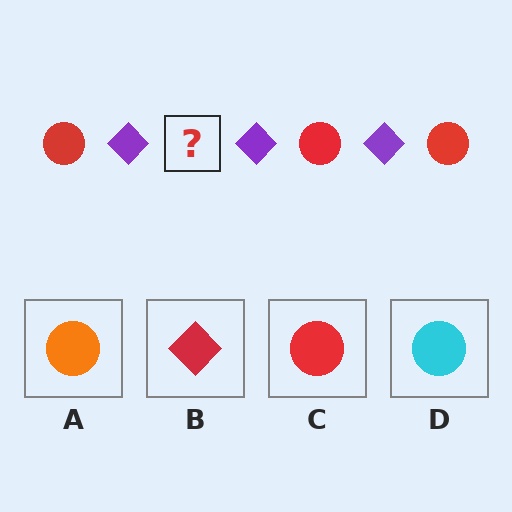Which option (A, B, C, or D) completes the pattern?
C.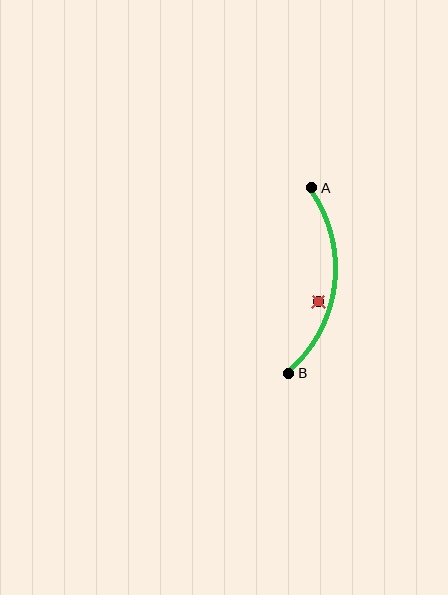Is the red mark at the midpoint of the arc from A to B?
No — the red mark does not lie on the arc at all. It sits slightly inside the curve.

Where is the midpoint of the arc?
The arc midpoint is the point on the curve farthest from the straight line joining A and B. It sits to the right of that line.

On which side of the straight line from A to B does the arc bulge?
The arc bulges to the right of the straight line connecting A and B.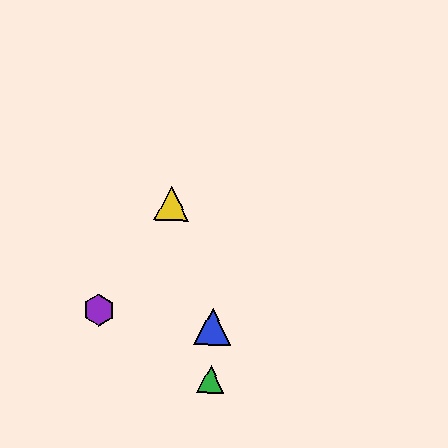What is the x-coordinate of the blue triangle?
The blue triangle is at x≈212.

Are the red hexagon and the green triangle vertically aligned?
Yes, both are at x≈212.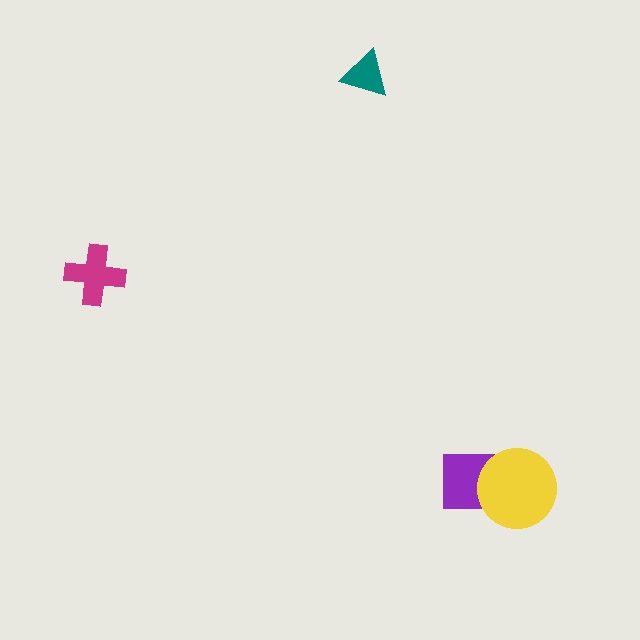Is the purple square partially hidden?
Yes, it is partially covered by another shape.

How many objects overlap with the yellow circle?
1 object overlaps with the yellow circle.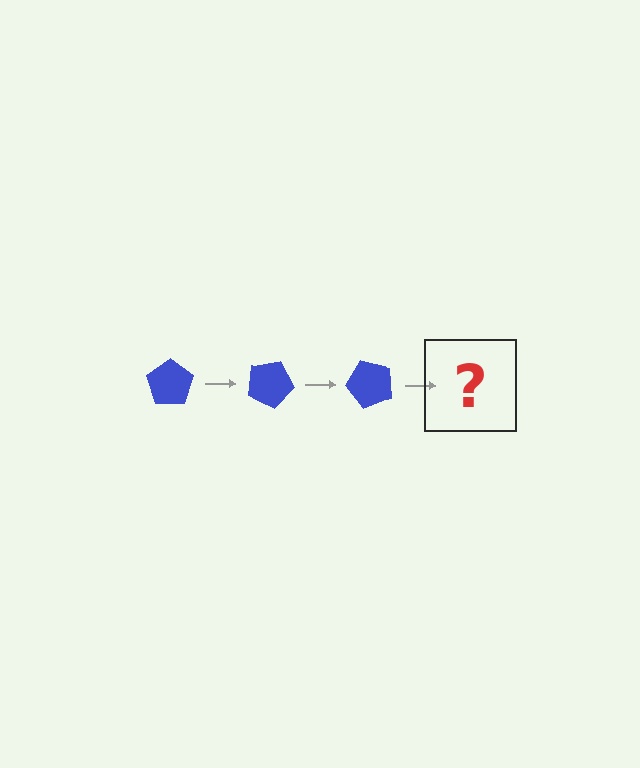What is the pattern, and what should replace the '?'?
The pattern is that the pentagon rotates 25 degrees each step. The '?' should be a blue pentagon rotated 75 degrees.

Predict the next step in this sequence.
The next step is a blue pentagon rotated 75 degrees.